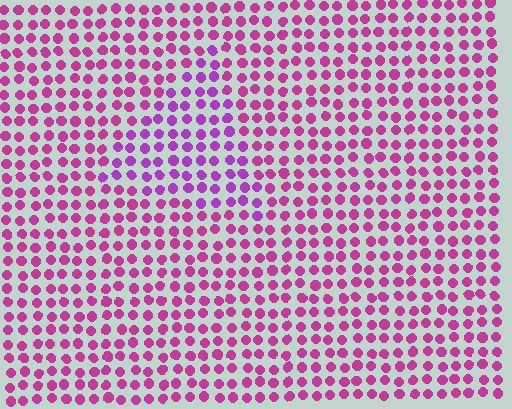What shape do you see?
I see a triangle.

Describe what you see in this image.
The image is filled with small magenta elements in a uniform arrangement. A triangle-shaped region is visible where the elements are tinted to a slightly different hue, forming a subtle color boundary.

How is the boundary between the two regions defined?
The boundary is defined purely by a slight shift in hue (about 26 degrees). Spacing, size, and orientation are identical on both sides.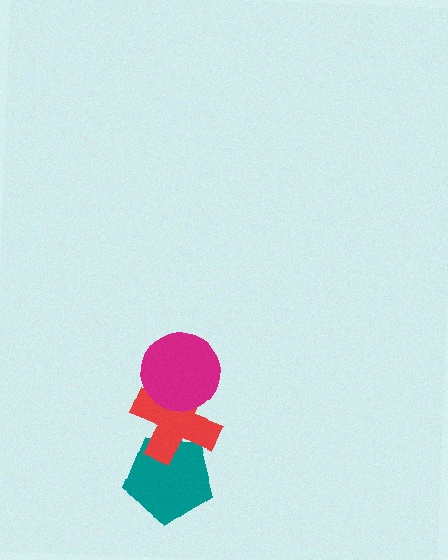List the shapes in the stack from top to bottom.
From top to bottom: the magenta circle, the red cross, the teal pentagon.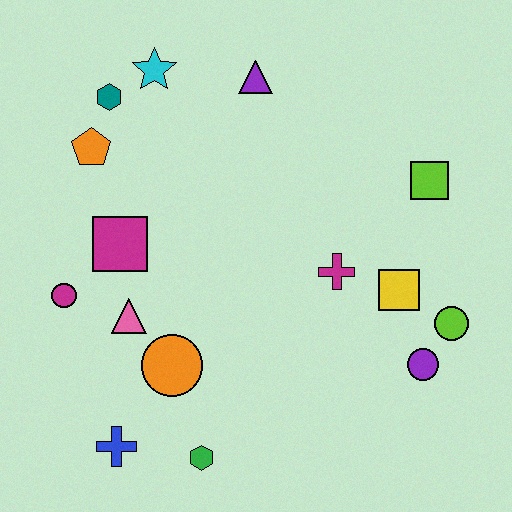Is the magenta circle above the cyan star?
No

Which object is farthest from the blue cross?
The lime square is farthest from the blue cross.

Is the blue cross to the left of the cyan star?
Yes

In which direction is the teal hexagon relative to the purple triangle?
The teal hexagon is to the left of the purple triangle.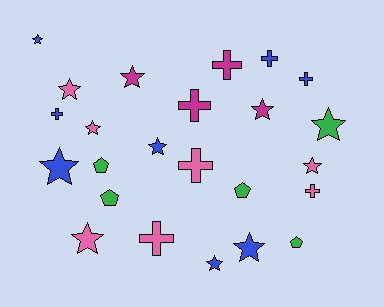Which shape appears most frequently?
Star, with 12 objects.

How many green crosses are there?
There are no green crosses.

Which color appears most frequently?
Blue, with 8 objects.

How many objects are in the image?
There are 24 objects.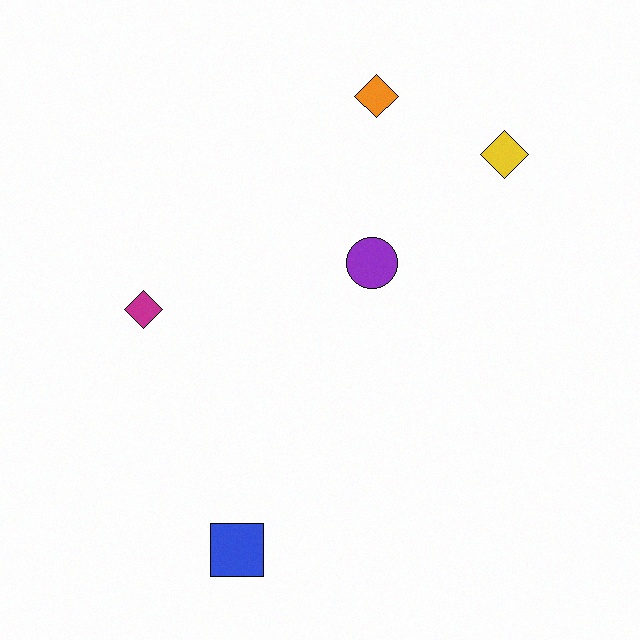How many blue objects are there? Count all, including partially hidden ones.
There is 1 blue object.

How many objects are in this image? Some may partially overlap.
There are 5 objects.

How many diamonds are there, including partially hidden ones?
There are 3 diamonds.